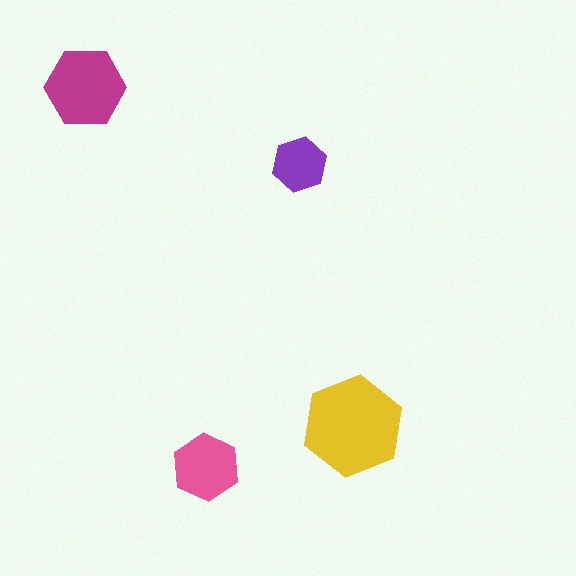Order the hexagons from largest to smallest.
the yellow one, the magenta one, the pink one, the purple one.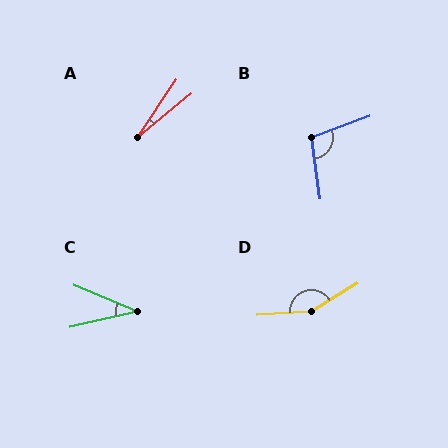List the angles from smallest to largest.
A (17°), C (36°), B (102°), D (153°).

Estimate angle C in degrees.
Approximately 36 degrees.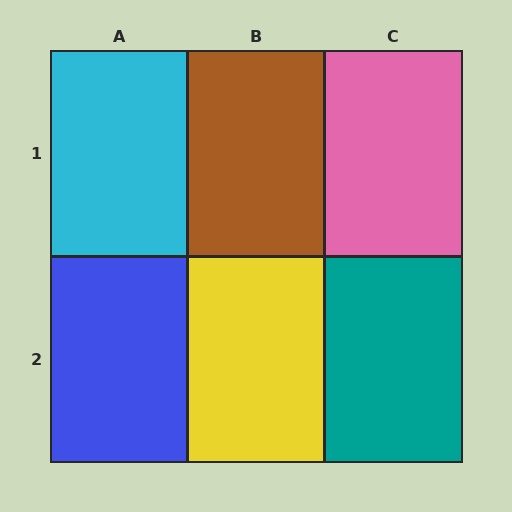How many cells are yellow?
1 cell is yellow.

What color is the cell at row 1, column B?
Brown.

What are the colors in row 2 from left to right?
Blue, yellow, teal.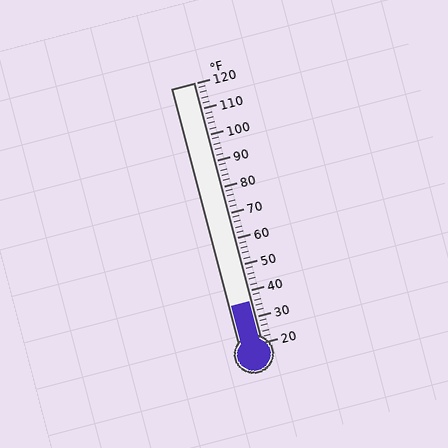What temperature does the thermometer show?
The thermometer shows approximately 36°F.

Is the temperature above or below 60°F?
The temperature is below 60°F.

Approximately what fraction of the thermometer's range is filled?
The thermometer is filled to approximately 15% of its range.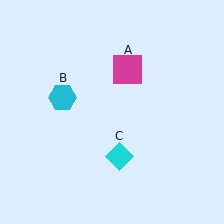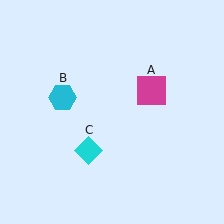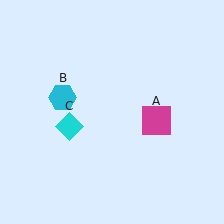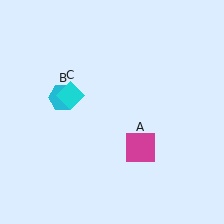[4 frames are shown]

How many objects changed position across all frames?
2 objects changed position: magenta square (object A), cyan diamond (object C).